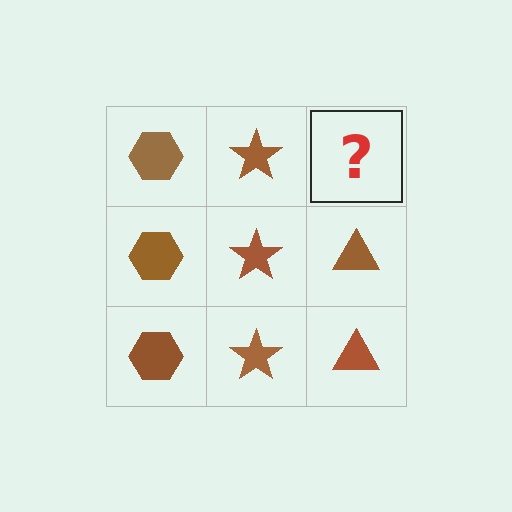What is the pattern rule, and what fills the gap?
The rule is that each column has a consistent shape. The gap should be filled with a brown triangle.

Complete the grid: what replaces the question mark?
The question mark should be replaced with a brown triangle.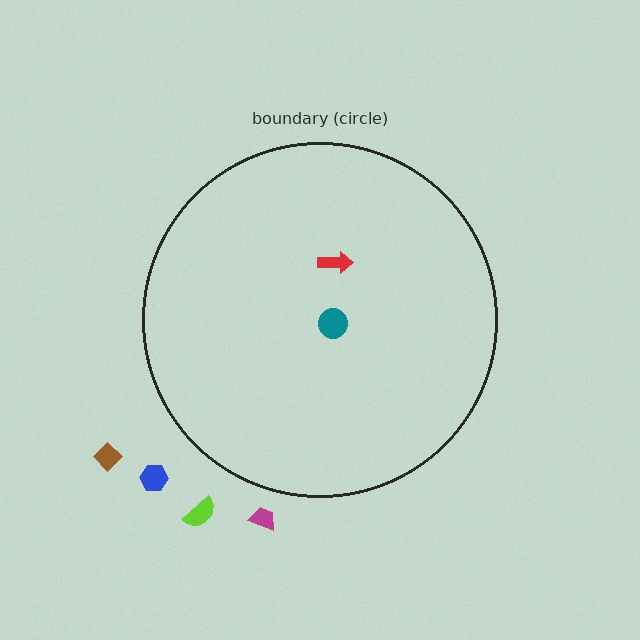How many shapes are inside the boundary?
2 inside, 4 outside.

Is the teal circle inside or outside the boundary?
Inside.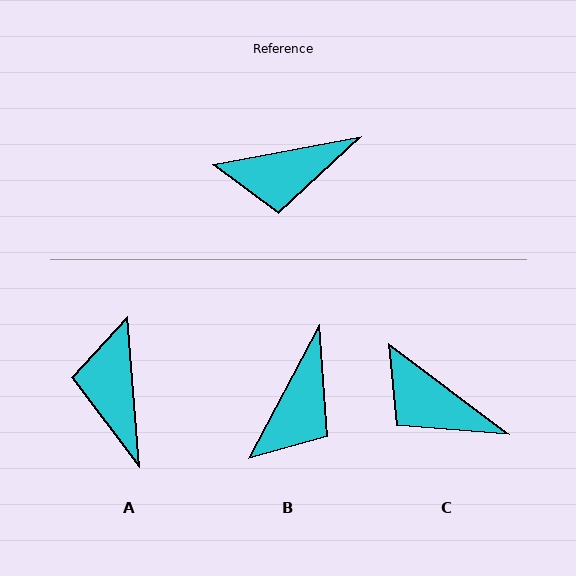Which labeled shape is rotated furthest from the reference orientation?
A, about 96 degrees away.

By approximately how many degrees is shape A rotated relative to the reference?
Approximately 96 degrees clockwise.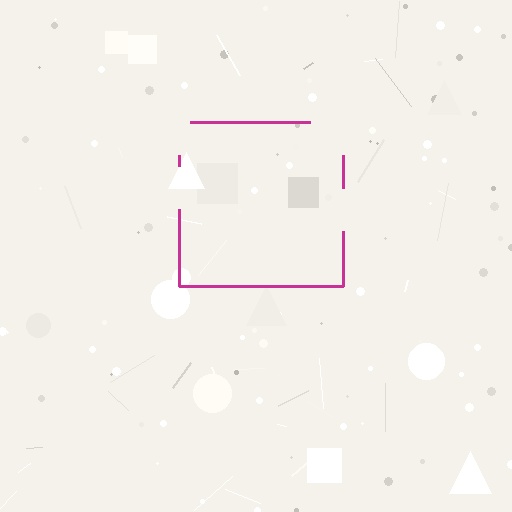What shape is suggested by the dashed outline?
The dashed outline suggests a square.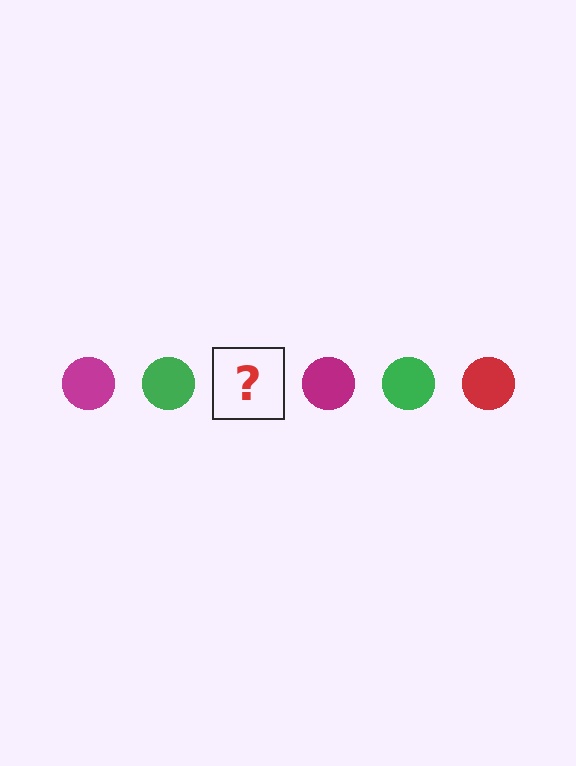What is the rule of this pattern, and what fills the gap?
The rule is that the pattern cycles through magenta, green, red circles. The gap should be filled with a red circle.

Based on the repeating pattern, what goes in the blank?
The blank should be a red circle.